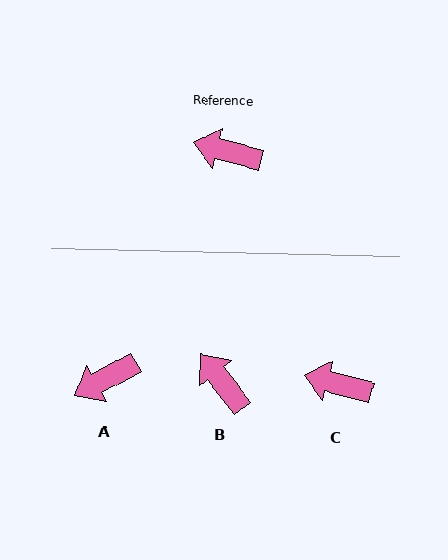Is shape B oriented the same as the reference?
No, it is off by about 37 degrees.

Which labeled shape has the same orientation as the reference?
C.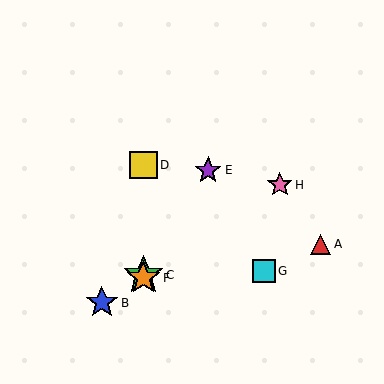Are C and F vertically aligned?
Yes, both are at x≈143.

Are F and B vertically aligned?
No, F is at x≈143 and B is at x≈102.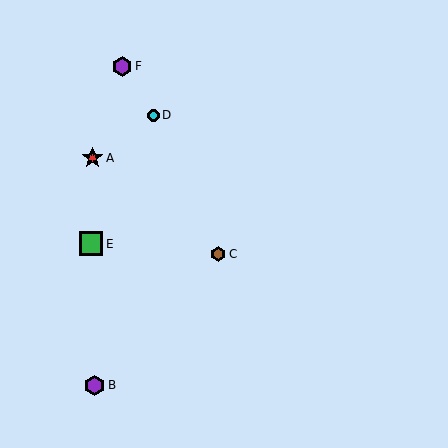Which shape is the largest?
The green square (labeled E) is the largest.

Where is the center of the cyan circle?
The center of the cyan circle is at (153, 115).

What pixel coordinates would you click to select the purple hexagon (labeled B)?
Click at (94, 385) to select the purple hexagon B.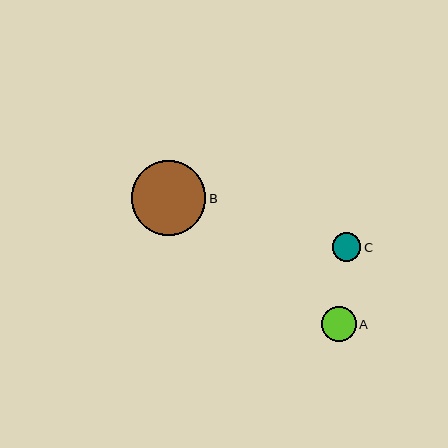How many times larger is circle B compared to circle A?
Circle B is approximately 2.2 times the size of circle A.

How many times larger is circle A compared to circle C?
Circle A is approximately 1.2 times the size of circle C.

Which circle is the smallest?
Circle C is the smallest with a size of approximately 28 pixels.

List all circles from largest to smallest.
From largest to smallest: B, A, C.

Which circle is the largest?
Circle B is the largest with a size of approximately 75 pixels.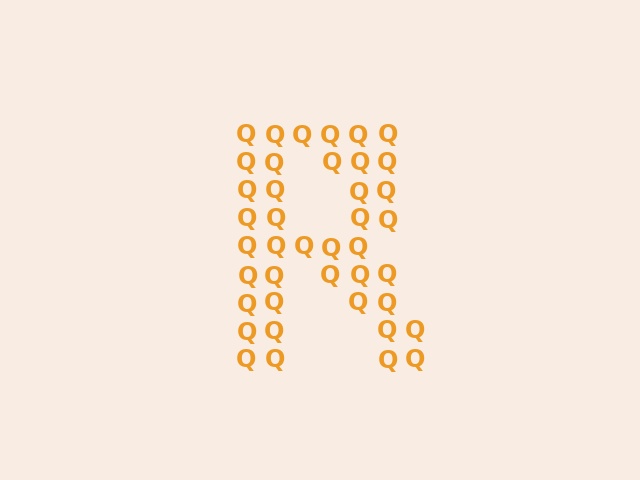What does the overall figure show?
The overall figure shows the letter R.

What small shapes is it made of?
It is made of small letter Q's.